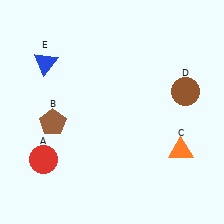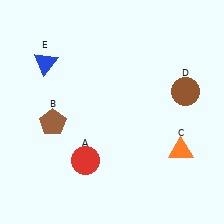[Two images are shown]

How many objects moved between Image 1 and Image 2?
1 object moved between the two images.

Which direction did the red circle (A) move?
The red circle (A) moved right.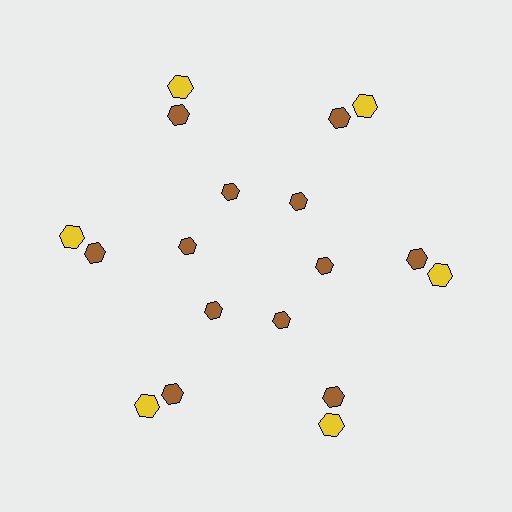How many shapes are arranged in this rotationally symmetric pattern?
There are 18 shapes, arranged in 6 groups of 3.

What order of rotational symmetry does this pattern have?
This pattern has 6-fold rotational symmetry.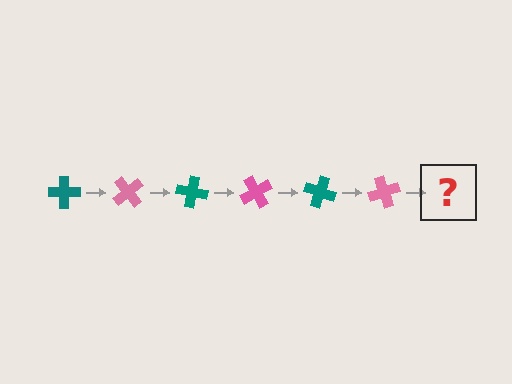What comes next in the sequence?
The next element should be a teal cross, rotated 300 degrees from the start.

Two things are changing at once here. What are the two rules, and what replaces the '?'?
The two rules are that it rotates 50 degrees each step and the color cycles through teal and pink. The '?' should be a teal cross, rotated 300 degrees from the start.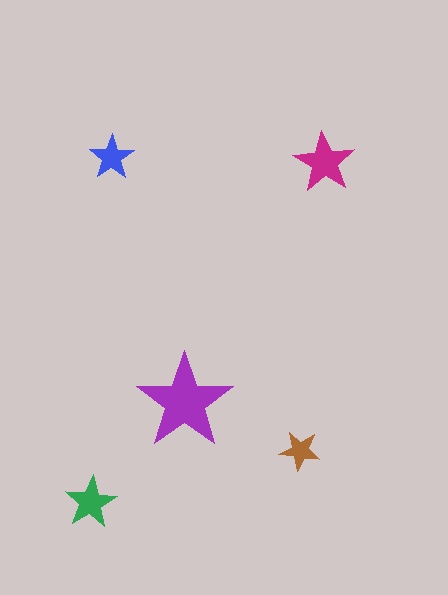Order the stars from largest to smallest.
the purple one, the magenta one, the green one, the blue one, the brown one.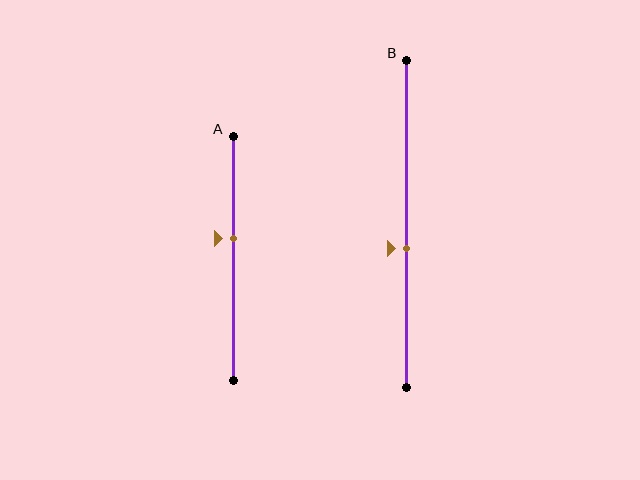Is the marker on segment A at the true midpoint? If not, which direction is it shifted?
No, the marker on segment A is shifted upward by about 8% of the segment length.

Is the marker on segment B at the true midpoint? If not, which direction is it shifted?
No, the marker on segment B is shifted downward by about 8% of the segment length.